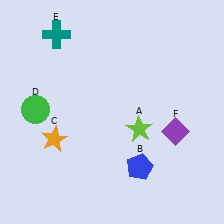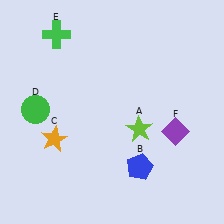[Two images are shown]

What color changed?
The cross (E) changed from teal in Image 1 to green in Image 2.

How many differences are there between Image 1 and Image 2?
There is 1 difference between the two images.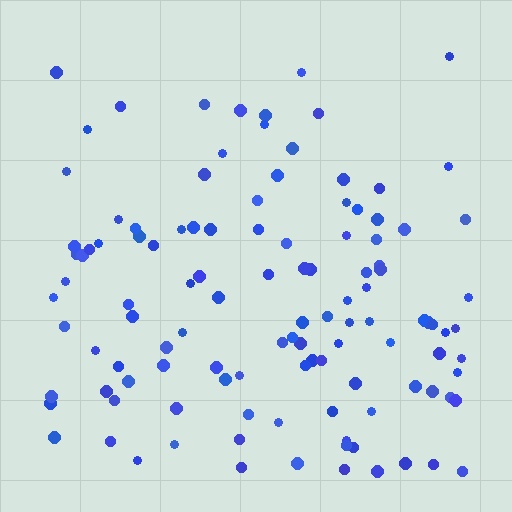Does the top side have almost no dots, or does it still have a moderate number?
Still a moderate number, just noticeably fewer than the bottom.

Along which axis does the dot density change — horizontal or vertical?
Vertical.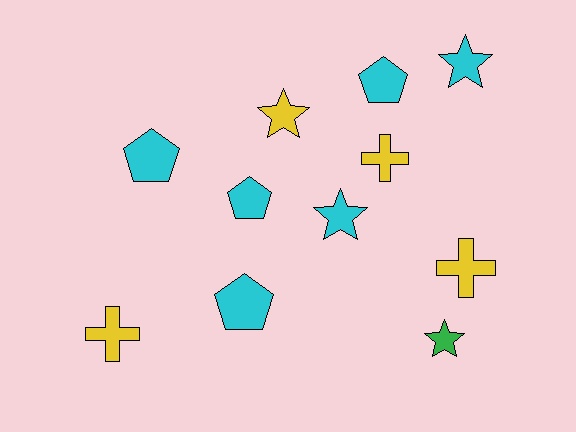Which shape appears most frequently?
Pentagon, with 4 objects.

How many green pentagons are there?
There are no green pentagons.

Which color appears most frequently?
Cyan, with 6 objects.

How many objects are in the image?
There are 11 objects.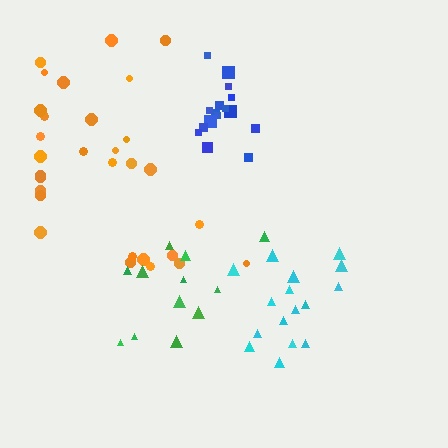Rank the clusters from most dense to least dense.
blue, cyan, orange, green.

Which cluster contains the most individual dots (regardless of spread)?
Orange (30).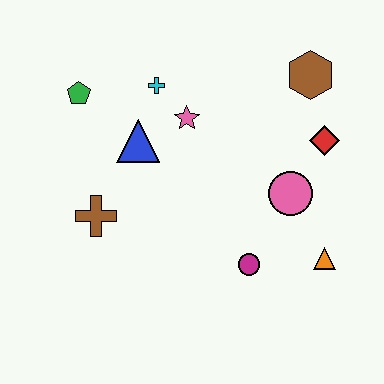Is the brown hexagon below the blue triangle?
No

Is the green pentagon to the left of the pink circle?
Yes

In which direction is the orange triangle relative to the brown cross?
The orange triangle is to the right of the brown cross.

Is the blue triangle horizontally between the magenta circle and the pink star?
No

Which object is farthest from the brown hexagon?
The brown cross is farthest from the brown hexagon.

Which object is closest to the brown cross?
The blue triangle is closest to the brown cross.